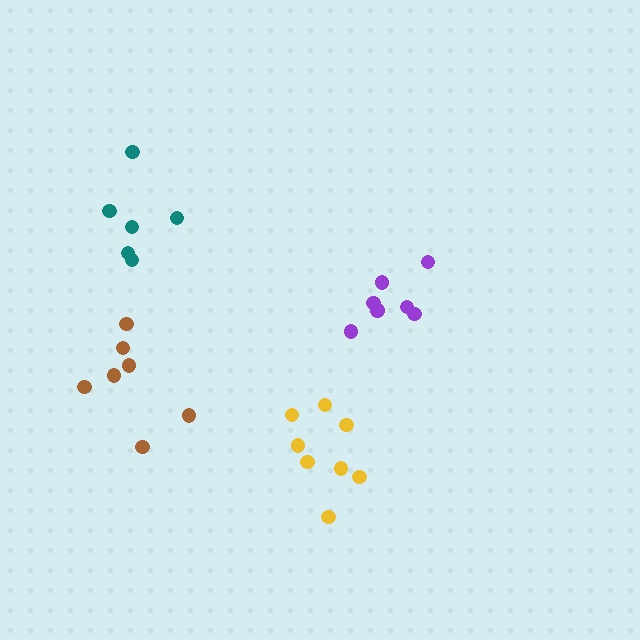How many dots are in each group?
Group 1: 7 dots, Group 2: 7 dots, Group 3: 6 dots, Group 4: 8 dots (28 total).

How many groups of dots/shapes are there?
There are 4 groups.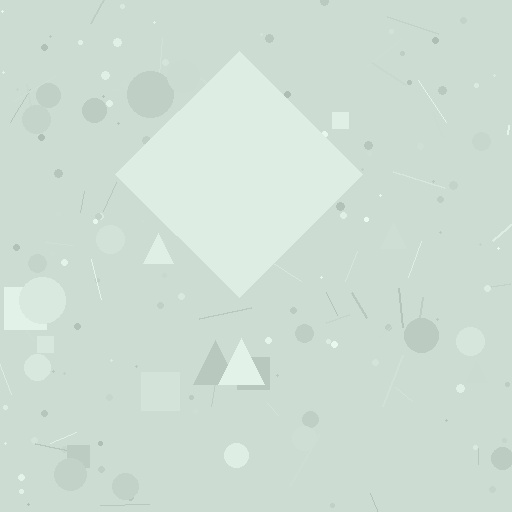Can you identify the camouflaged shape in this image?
The camouflaged shape is a diamond.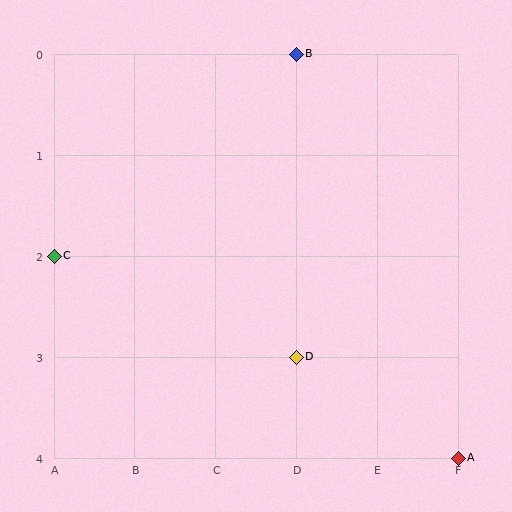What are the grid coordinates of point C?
Point C is at grid coordinates (A, 2).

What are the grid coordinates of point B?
Point B is at grid coordinates (D, 0).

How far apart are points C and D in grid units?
Points C and D are 3 columns and 1 row apart (about 3.2 grid units diagonally).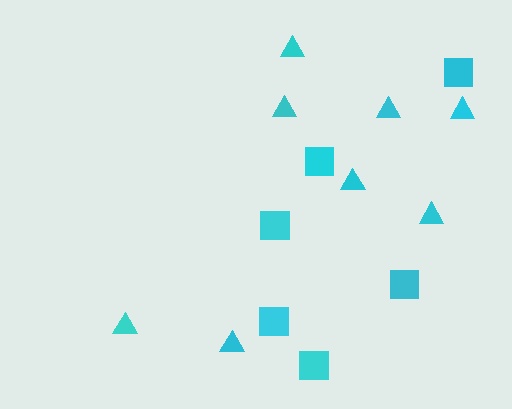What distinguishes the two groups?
There are 2 groups: one group of triangles (8) and one group of squares (6).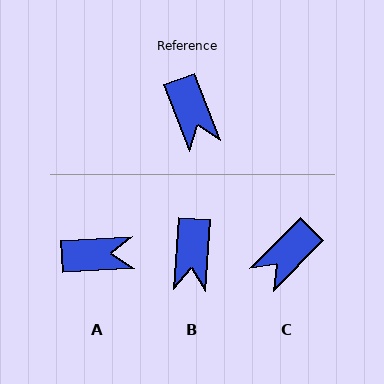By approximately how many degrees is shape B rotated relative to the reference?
Approximately 25 degrees clockwise.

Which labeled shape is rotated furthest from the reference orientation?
A, about 72 degrees away.